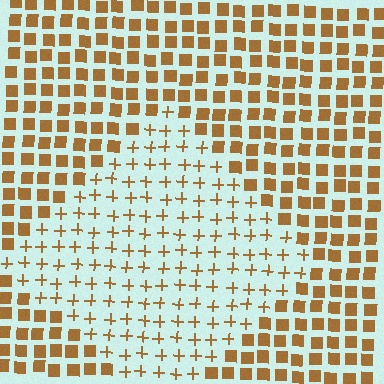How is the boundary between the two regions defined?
The boundary is defined by a change in element shape: plus signs inside vs. squares outside. All elements share the same color and spacing.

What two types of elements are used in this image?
The image uses plus signs inside the diamond region and squares outside it.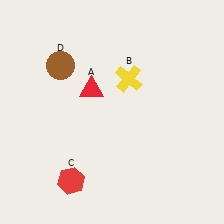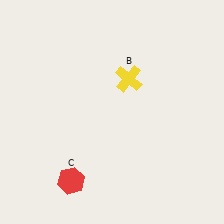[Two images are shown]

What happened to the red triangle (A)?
The red triangle (A) was removed in Image 2. It was in the top-left area of Image 1.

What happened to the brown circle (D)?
The brown circle (D) was removed in Image 2. It was in the top-left area of Image 1.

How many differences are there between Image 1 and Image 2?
There are 2 differences between the two images.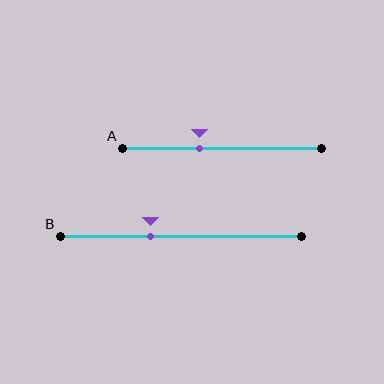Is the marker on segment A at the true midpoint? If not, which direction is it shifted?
No, the marker on segment A is shifted to the left by about 11% of the segment length.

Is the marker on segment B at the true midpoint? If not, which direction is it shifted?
No, the marker on segment B is shifted to the left by about 12% of the segment length.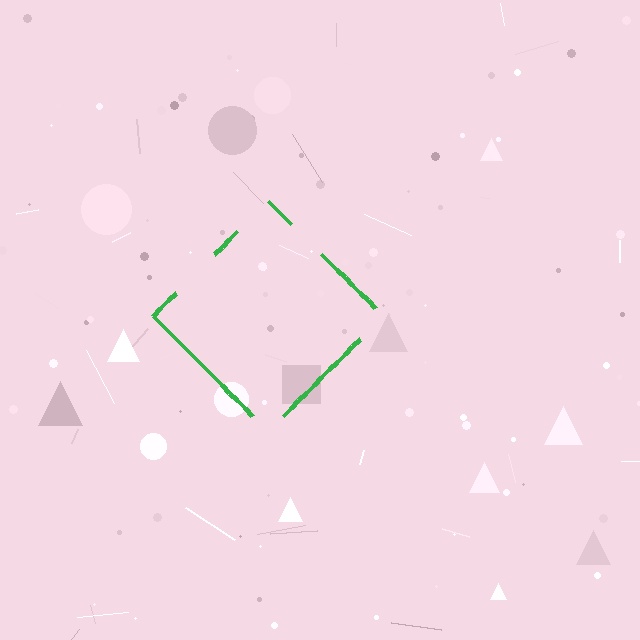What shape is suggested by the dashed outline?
The dashed outline suggests a diamond.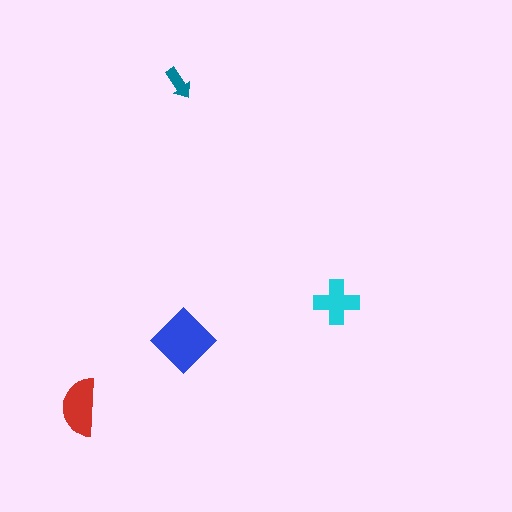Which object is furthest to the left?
The red semicircle is leftmost.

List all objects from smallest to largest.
The teal arrow, the cyan cross, the red semicircle, the blue diamond.